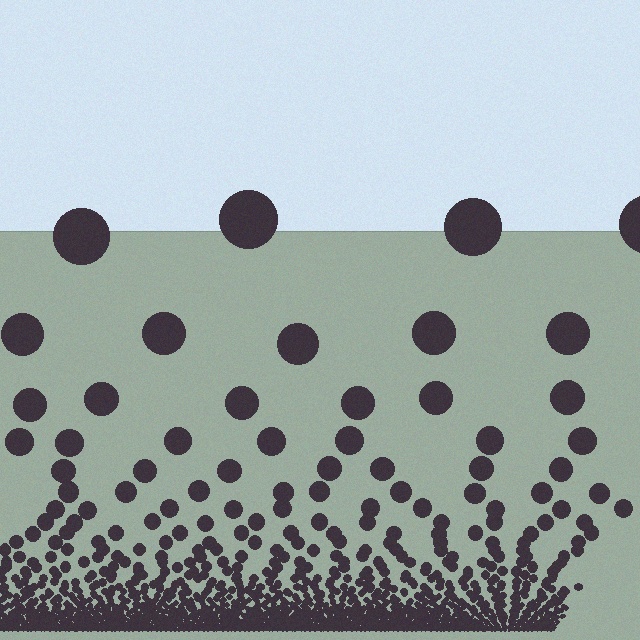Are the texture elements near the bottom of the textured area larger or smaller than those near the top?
Smaller. The gradient is inverted — elements near the bottom are smaller and denser.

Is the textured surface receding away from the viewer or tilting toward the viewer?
The surface appears to tilt toward the viewer. Texture elements get larger and sparser toward the top.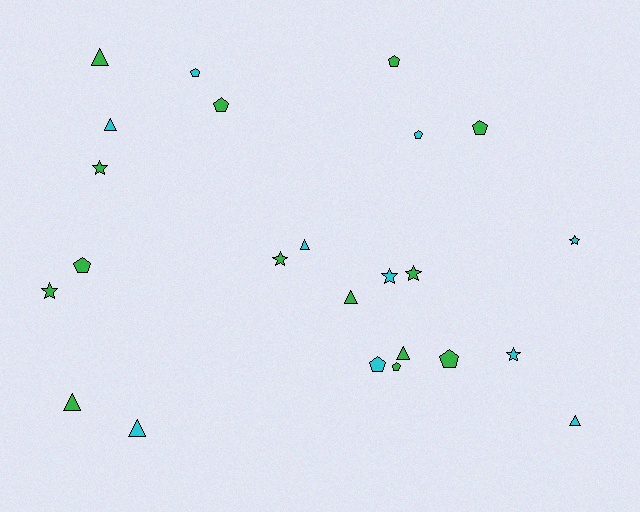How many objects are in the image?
There are 24 objects.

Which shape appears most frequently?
Pentagon, with 9 objects.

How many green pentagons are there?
There are 6 green pentagons.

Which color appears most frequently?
Green, with 14 objects.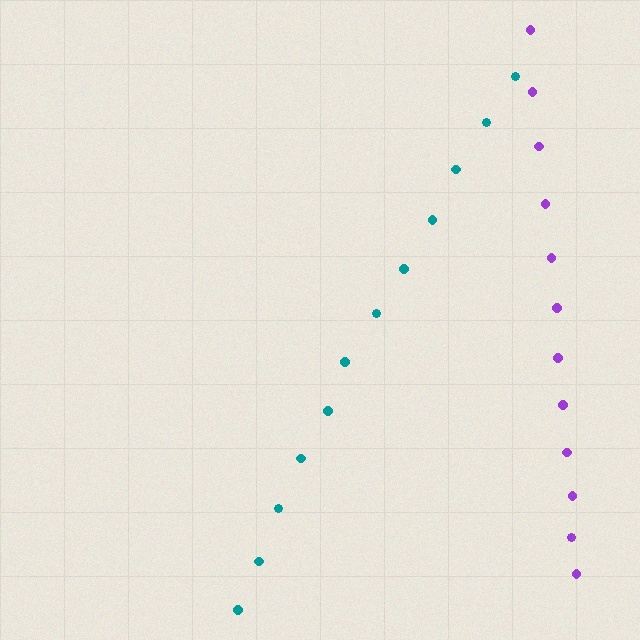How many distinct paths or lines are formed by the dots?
There are 2 distinct paths.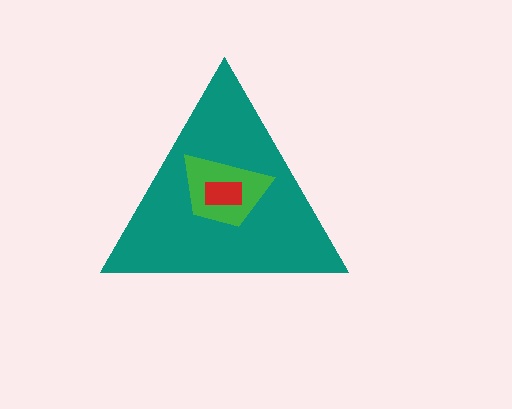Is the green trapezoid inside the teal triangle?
Yes.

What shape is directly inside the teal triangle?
The green trapezoid.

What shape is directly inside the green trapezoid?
The red rectangle.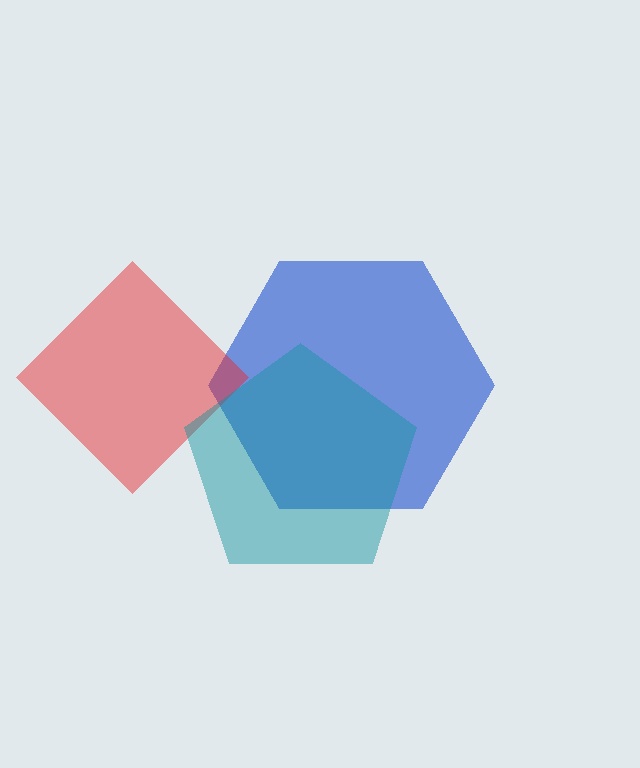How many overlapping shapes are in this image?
There are 3 overlapping shapes in the image.